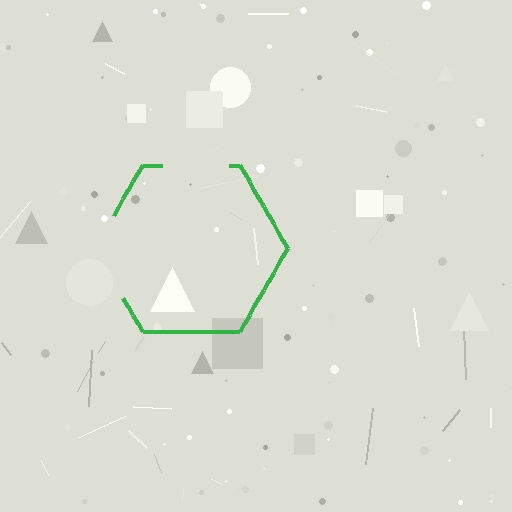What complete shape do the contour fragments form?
The contour fragments form a hexagon.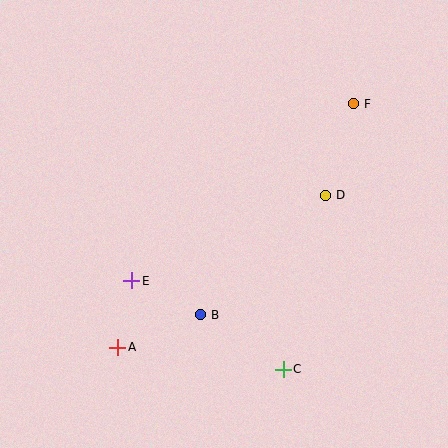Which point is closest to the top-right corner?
Point F is closest to the top-right corner.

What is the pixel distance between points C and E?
The distance between C and E is 176 pixels.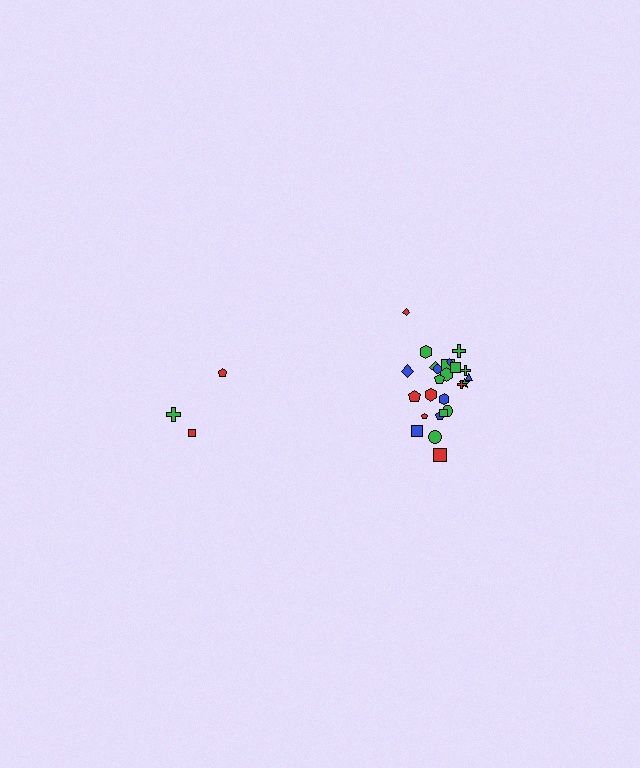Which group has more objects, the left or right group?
The right group.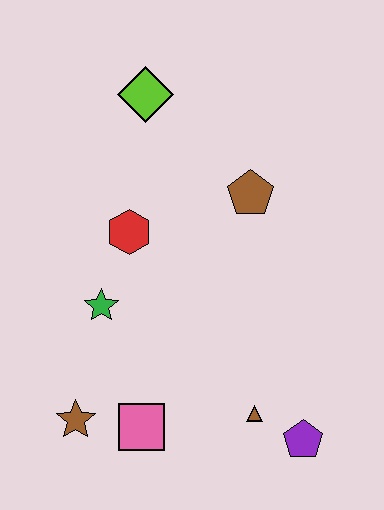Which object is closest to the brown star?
The pink square is closest to the brown star.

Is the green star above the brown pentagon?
No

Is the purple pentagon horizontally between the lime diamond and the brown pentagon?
No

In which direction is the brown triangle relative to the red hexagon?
The brown triangle is below the red hexagon.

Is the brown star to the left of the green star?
Yes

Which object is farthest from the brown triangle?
The lime diamond is farthest from the brown triangle.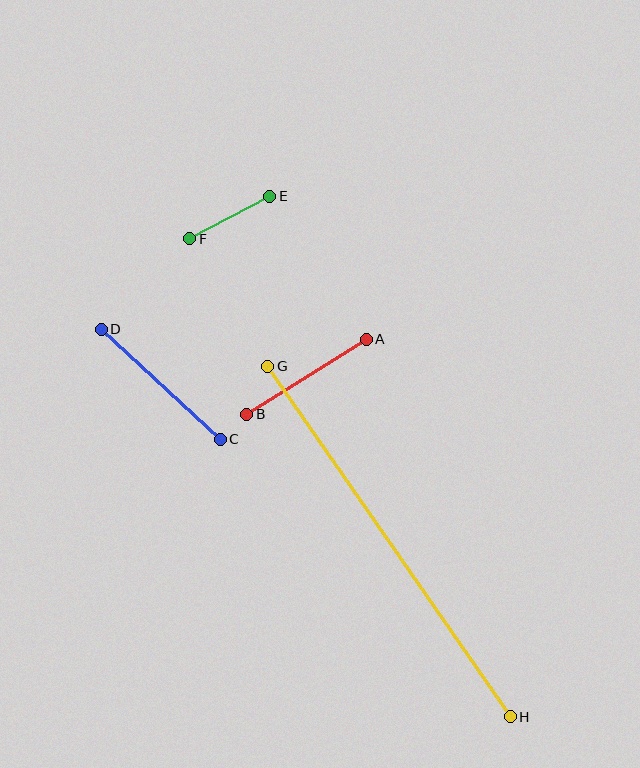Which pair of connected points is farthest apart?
Points G and H are farthest apart.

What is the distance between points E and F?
The distance is approximately 91 pixels.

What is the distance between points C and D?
The distance is approximately 162 pixels.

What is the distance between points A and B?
The distance is approximately 141 pixels.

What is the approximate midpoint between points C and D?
The midpoint is at approximately (161, 385) pixels.